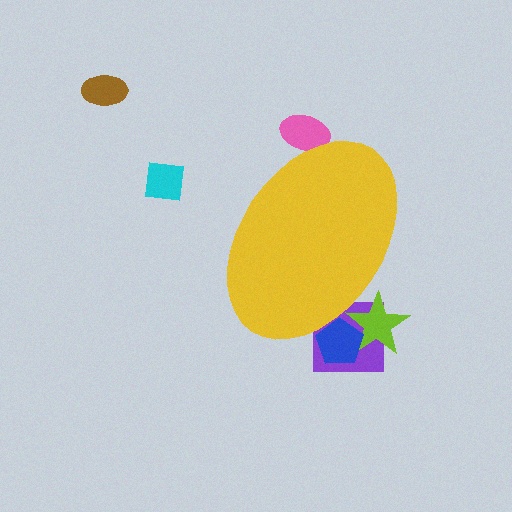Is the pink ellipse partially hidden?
Yes, the pink ellipse is partially hidden behind the yellow ellipse.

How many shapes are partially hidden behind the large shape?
4 shapes are partially hidden.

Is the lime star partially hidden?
Yes, the lime star is partially hidden behind the yellow ellipse.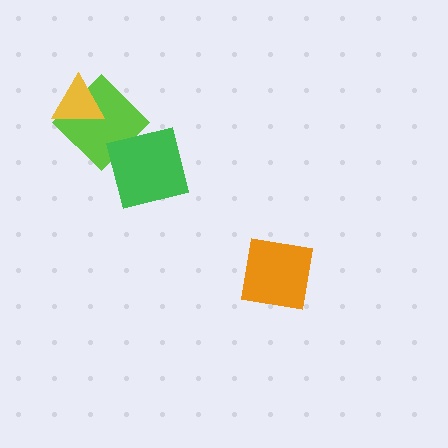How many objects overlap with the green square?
1 object overlaps with the green square.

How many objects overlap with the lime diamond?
2 objects overlap with the lime diamond.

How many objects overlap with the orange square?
0 objects overlap with the orange square.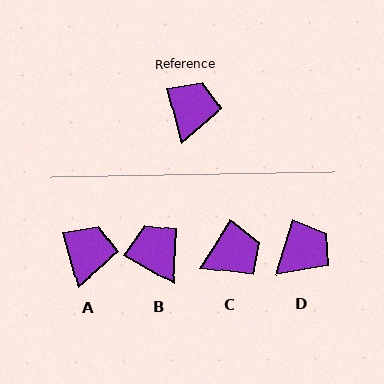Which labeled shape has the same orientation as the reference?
A.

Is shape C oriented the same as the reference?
No, it is off by about 47 degrees.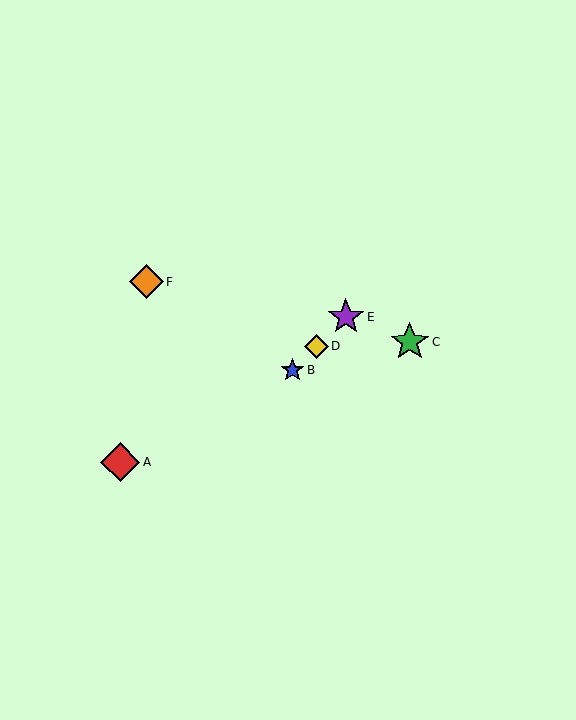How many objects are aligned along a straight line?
3 objects (B, D, E) are aligned along a straight line.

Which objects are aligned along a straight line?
Objects B, D, E are aligned along a straight line.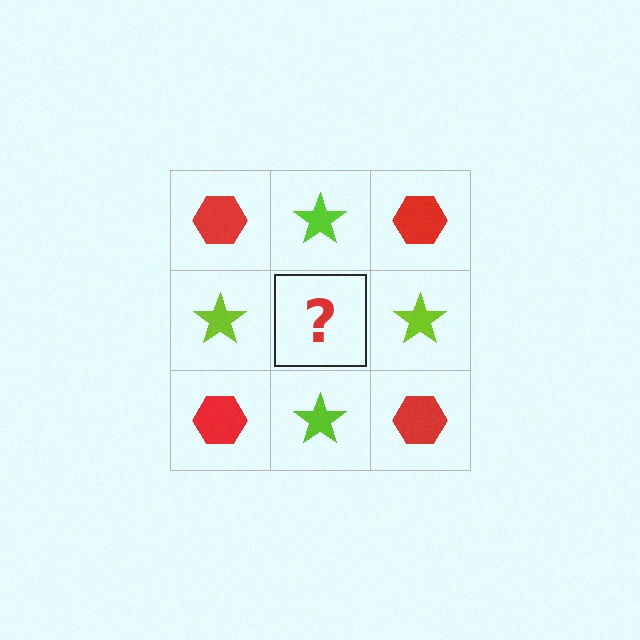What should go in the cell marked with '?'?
The missing cell should contain a red hexagon.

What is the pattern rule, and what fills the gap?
The rule is that it alternates red hexagon and lime star in a checkerboard pattern. The gap should be filled with a red hexagon.